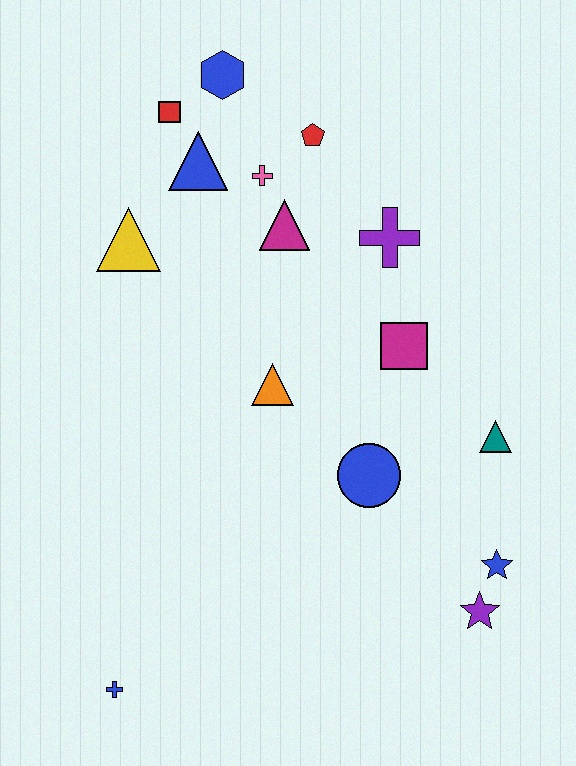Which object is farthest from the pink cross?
The blue cross is farthest from the pink cross.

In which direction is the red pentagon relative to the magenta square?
The red pentagon is above the magenta square.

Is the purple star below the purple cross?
Yes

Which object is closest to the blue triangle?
The red square is closest to the blue triangle.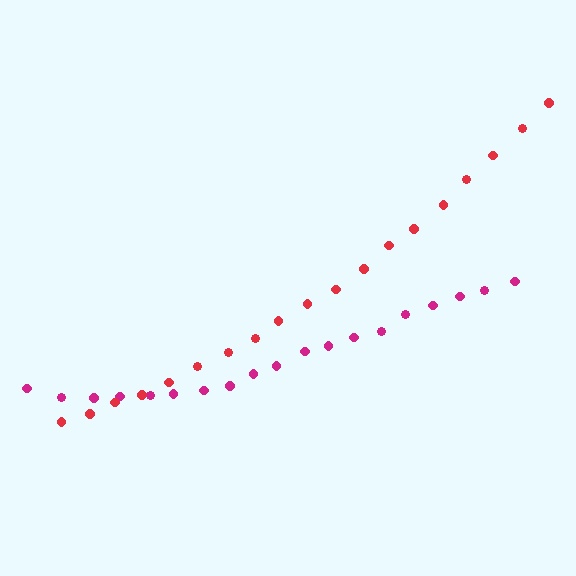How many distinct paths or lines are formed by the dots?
There are 2 distinct paths.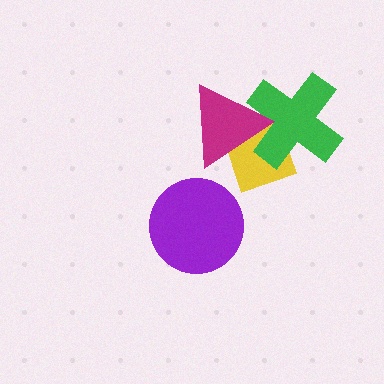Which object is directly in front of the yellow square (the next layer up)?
The green cross is directly in front of the yellow square.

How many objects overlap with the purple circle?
0 objects overlap with the purple circle.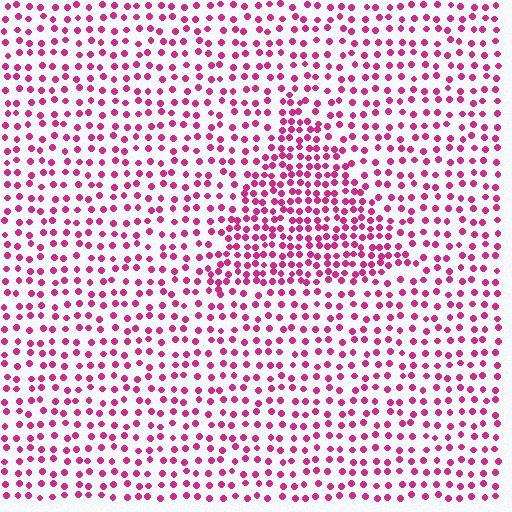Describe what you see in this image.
The image contains small magenta elements arranged at two different densities. A triangle-shaped region is visible where the elements are more densely packed than the surrounding area.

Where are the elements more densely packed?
The elements are more densely packed inside the triangle boundary.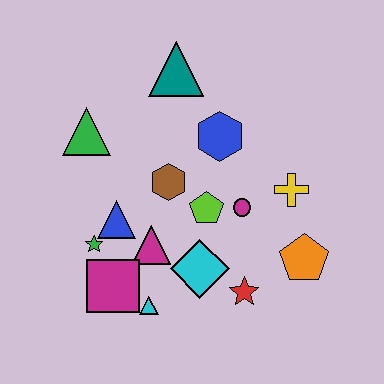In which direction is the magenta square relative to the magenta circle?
The magenta square is to the left of the magenta circle.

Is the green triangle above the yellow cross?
Yes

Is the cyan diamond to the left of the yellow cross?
Yes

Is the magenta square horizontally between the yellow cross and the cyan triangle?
No